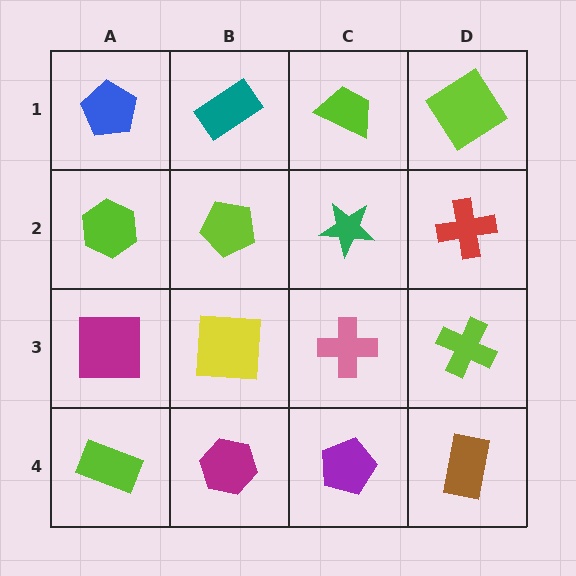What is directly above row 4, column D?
A lime cross.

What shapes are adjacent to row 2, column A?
A blue pentagon (row 1, column A), a magenta square (row 3, column A), a lime pentagon (row 2, column B).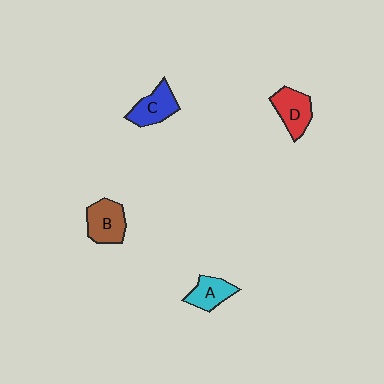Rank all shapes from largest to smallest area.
From largest to smallest: B (brown), D (red), C (blue), A (cyan).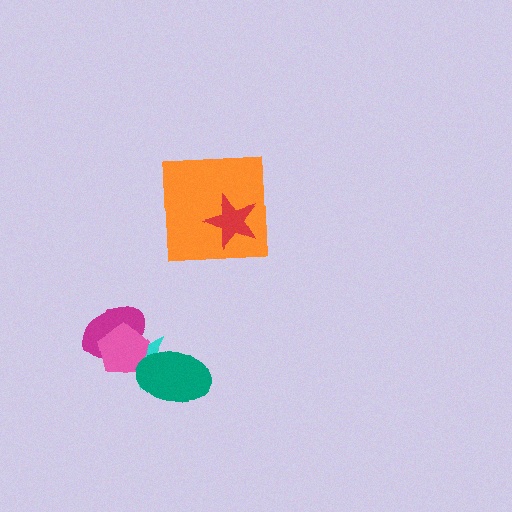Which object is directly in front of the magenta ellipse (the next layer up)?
The cyan star is directly in front of the magenta ellipse.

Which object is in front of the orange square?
The red star is in front of the orange square.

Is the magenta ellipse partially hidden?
Yes, it is partially covered by another shape.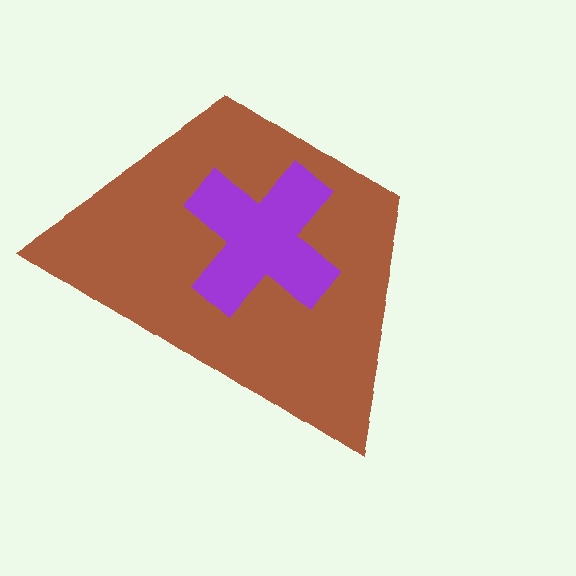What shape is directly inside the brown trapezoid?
The purple cross.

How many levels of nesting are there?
2.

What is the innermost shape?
The purple cross.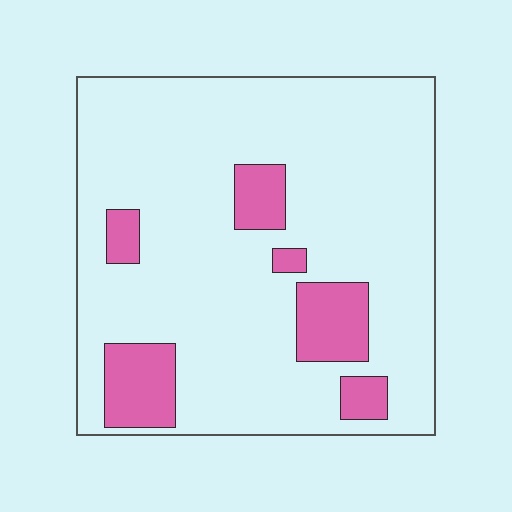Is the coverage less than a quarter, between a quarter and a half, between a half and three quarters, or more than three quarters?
Less than a quarter.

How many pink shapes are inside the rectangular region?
6.